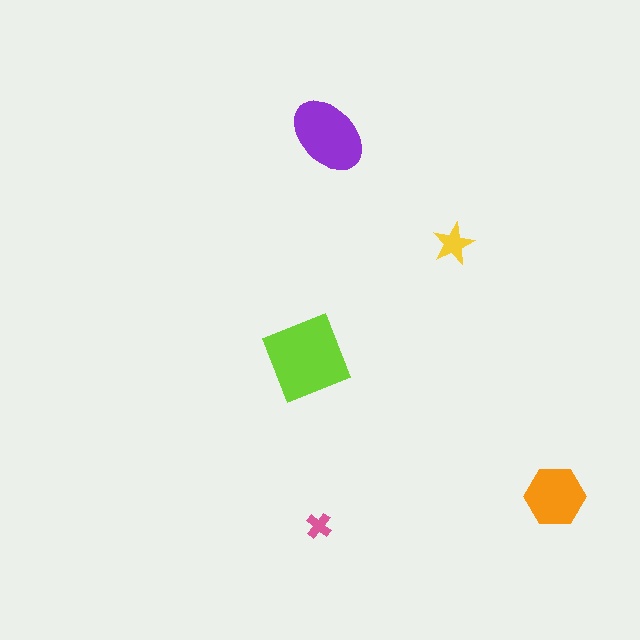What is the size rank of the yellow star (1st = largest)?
4th.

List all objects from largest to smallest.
The lime diamond, the purple ellipse, the orange hexagon, the yellow star, the pink cross.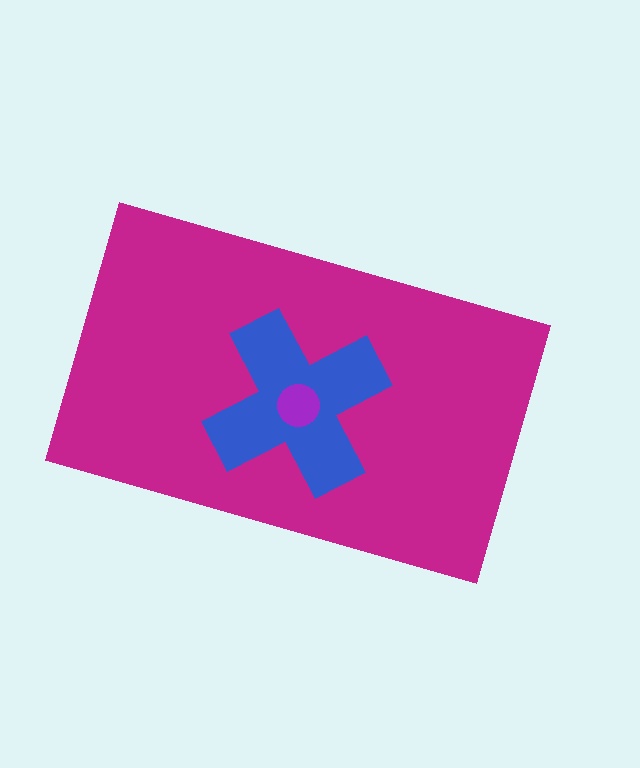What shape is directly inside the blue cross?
The purple circle.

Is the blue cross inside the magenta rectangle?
Yes.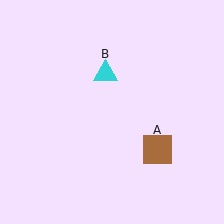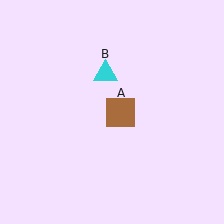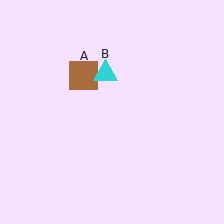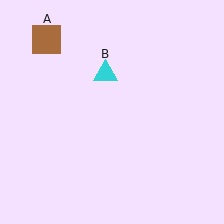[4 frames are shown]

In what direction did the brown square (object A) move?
The brown square (object A) moved up and to the left.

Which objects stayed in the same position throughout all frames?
Cyan triangle (object B) remained stationary.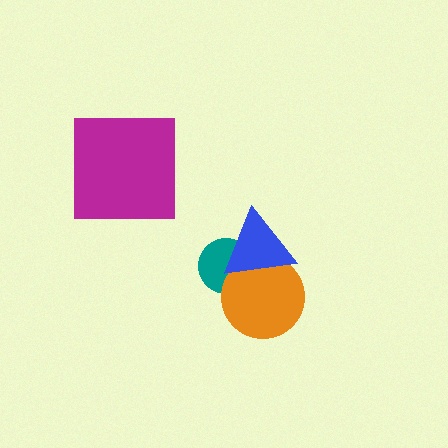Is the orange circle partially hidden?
Yes, it is partially covered by another shape.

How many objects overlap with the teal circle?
2 objects overlap with the teal circle.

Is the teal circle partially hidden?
Yes, it is partially covered by another shape.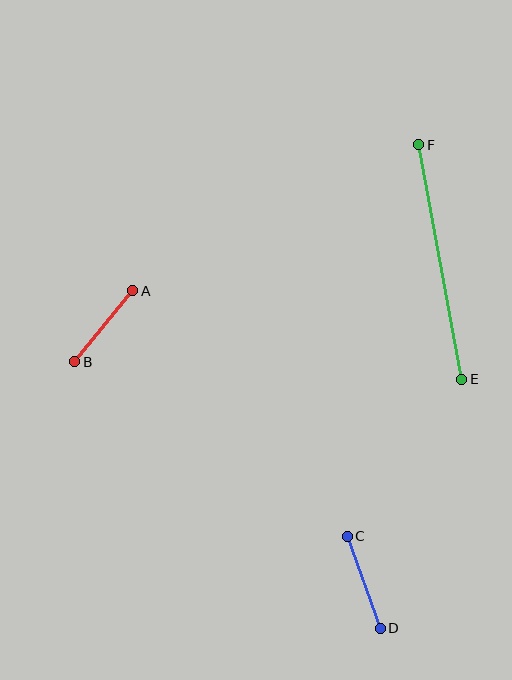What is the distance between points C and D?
The distance is approximately 98 pixels.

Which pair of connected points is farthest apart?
Points E and F are farthest apart.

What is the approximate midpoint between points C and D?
The midpoint is at approximately (364, 582) pixels.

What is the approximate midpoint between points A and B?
The midpoint is at approximately (104, 326) pixels.